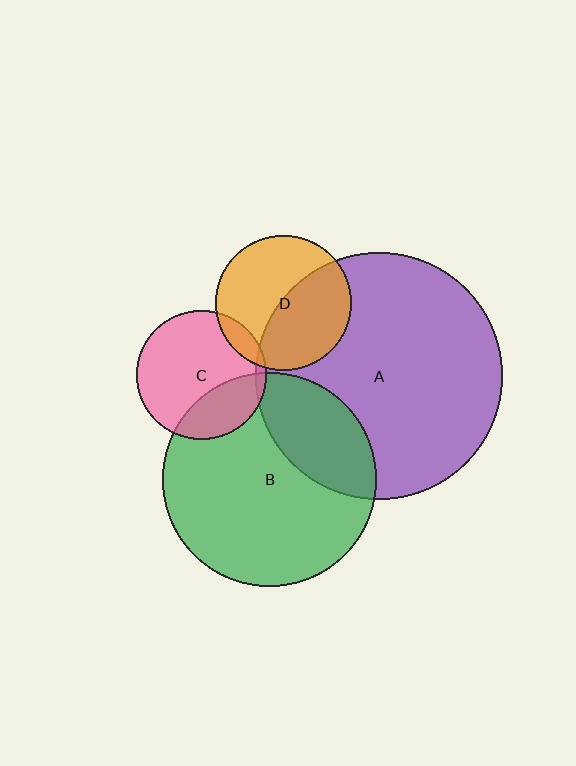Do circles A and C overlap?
Yes.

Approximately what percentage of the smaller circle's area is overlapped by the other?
Approximately 5%.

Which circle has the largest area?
Circle A (purple).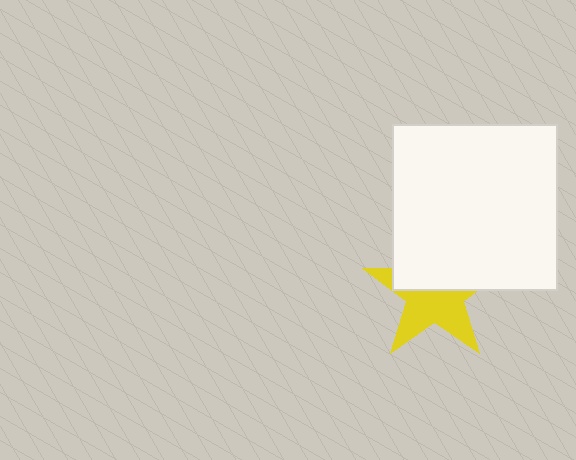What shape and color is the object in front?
The object in front is a white square.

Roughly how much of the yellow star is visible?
About half of it is visible (roughly 51%).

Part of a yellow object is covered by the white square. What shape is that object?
It is a star.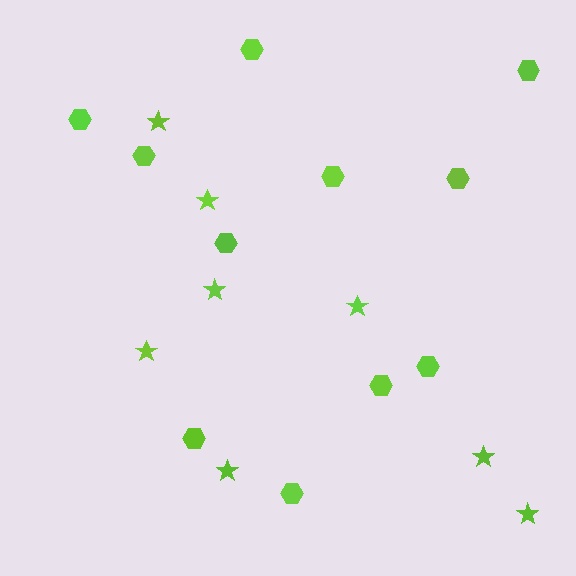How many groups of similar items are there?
There are 2 groups: one group of stars (8) and one group of hexagons (11).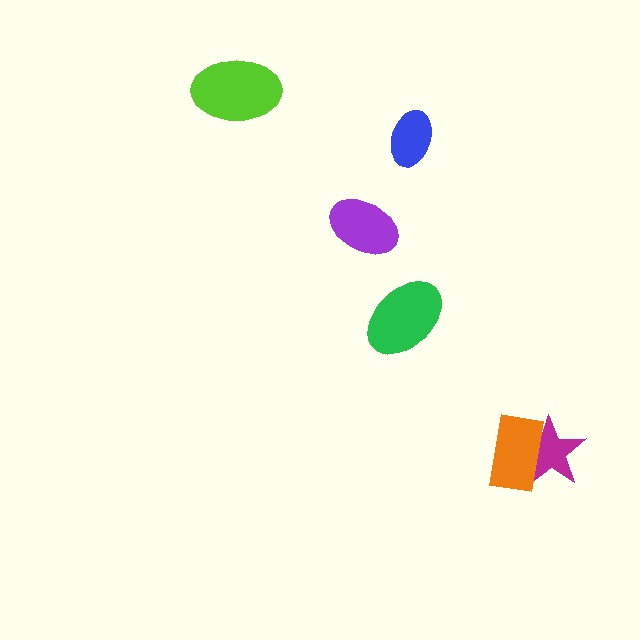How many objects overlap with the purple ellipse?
0 objects overlap with the purple ellipse.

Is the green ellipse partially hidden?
No, no other shape covers it.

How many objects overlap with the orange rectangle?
1 object overlaps with the orange rectangle.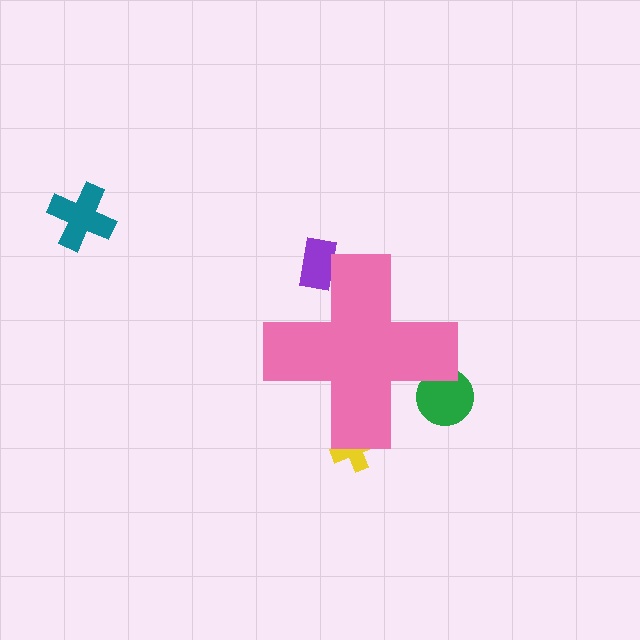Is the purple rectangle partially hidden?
Yes, the purple rectangle is partially hidden behind the pink cross.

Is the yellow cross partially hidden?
Yes, the yellow cross is partially hidden behind the pink cross.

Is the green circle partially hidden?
Yes, the green circle is partially hidden behind the pink cross.